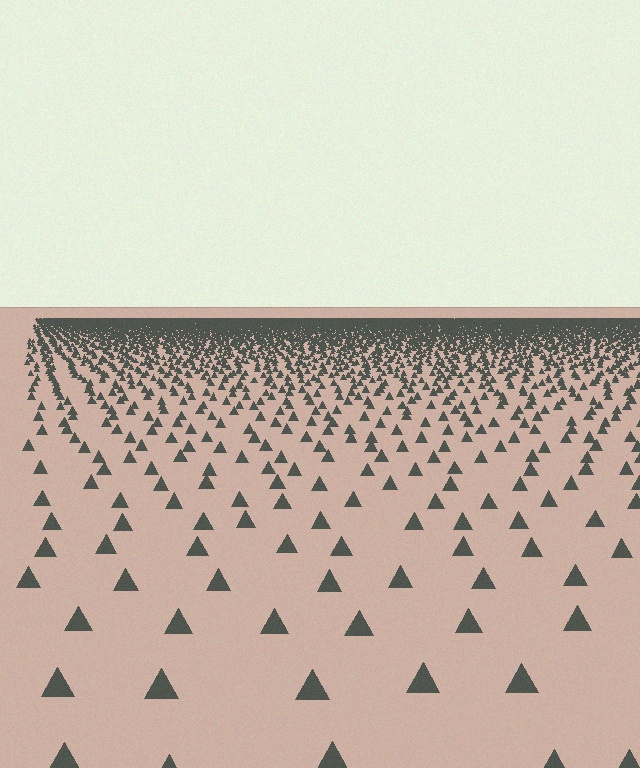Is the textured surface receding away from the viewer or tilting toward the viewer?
The surface is receding away from the viewer. Texture elements get smaller and denser toward the top.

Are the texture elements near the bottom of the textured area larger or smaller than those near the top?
Larger. Near the bottom, elements are closer to the viewer and appear at a bigger on-screen size.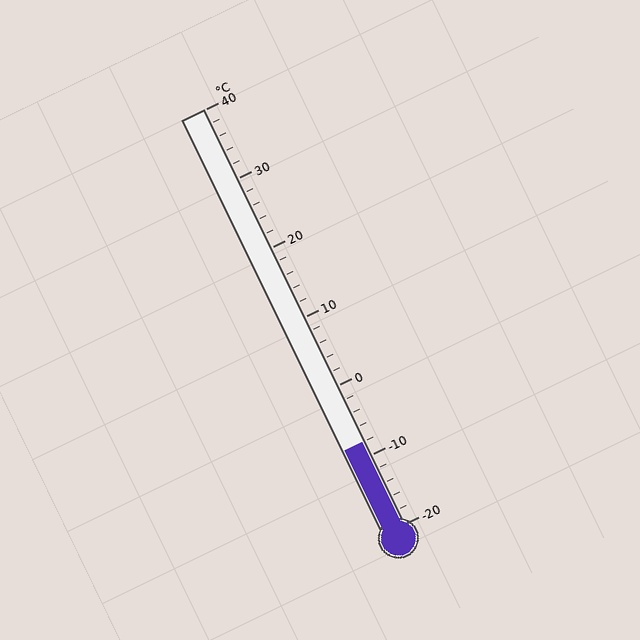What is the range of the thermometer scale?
The thermometer scale ranges from -20°C to 40°C.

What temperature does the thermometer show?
The thermometer shows approximately -8°C.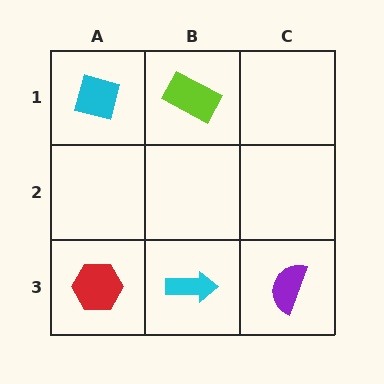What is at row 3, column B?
A cyan arrow.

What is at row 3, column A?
A red hexagon.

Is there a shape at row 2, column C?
No, that cell is empty.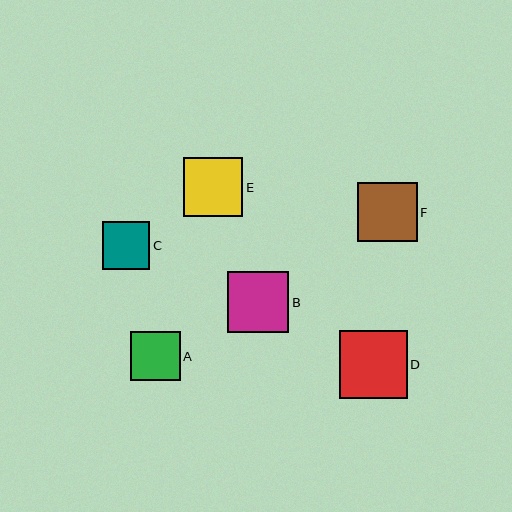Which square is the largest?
Square D is the largest with a size of approximately 68 pixels.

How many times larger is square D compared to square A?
Square D is approximately 1.4 times the size of square A.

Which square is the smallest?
Square C is the smallest with a size of approximately 47 pixels.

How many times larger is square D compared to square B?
Square D is approximately 1.1 times the size of square B.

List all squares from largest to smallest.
From largest to smallest: D, B, F, E, A, C.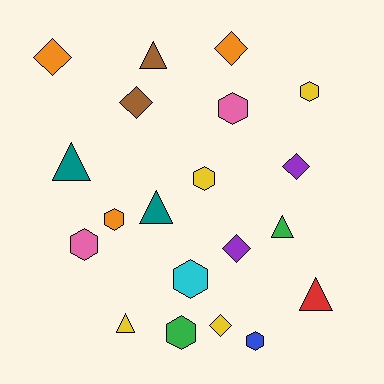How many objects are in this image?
There are 20 objects.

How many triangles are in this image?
There are 6 triangles.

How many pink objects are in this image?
There are 2 pink objects.